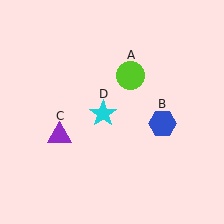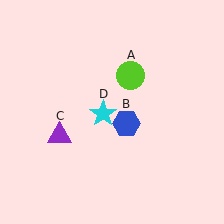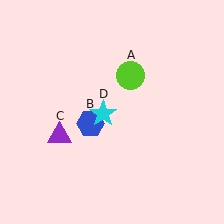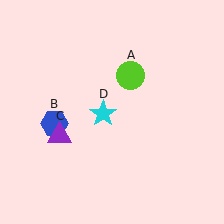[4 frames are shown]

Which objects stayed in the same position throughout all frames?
Lime circle (object A) and purple triangle (object C) and cyan star (object D) remained stationary.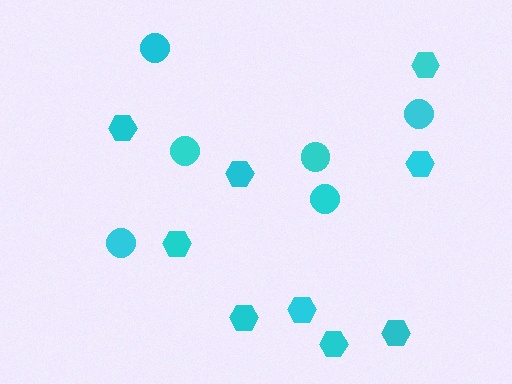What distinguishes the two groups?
There are 2 groups: one group of hexagons (9) and one group of circles (6).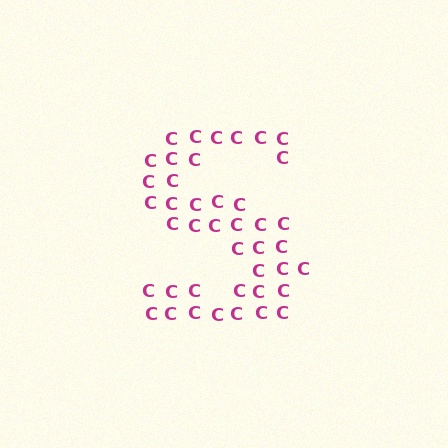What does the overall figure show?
The overall figure shows the letter S.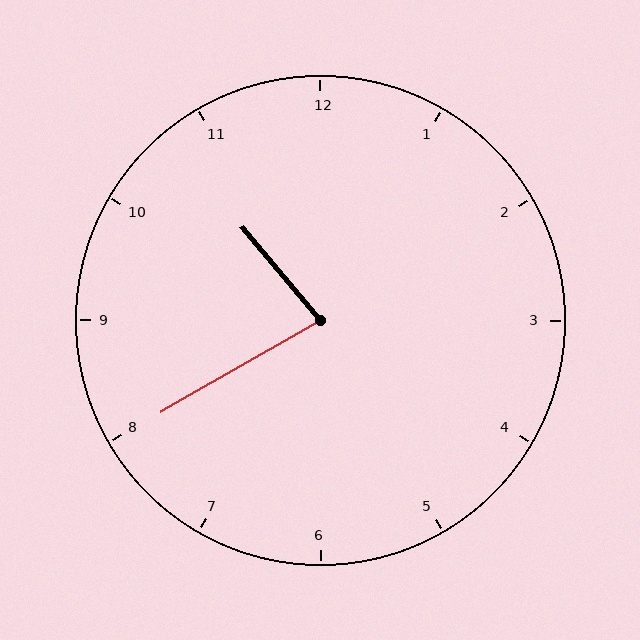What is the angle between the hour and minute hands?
Approximately 80 degrees.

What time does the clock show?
10:40.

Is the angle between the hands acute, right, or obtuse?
It is acute.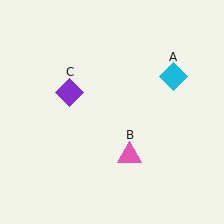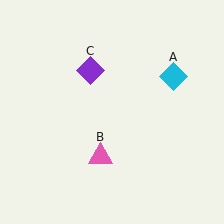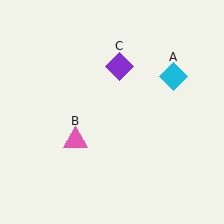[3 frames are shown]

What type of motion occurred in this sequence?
The pink triangle (object B), purple diamond (object C) rotated clockwise around the center of the scene.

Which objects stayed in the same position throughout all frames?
Cyan diamond (object A) remained stationary.